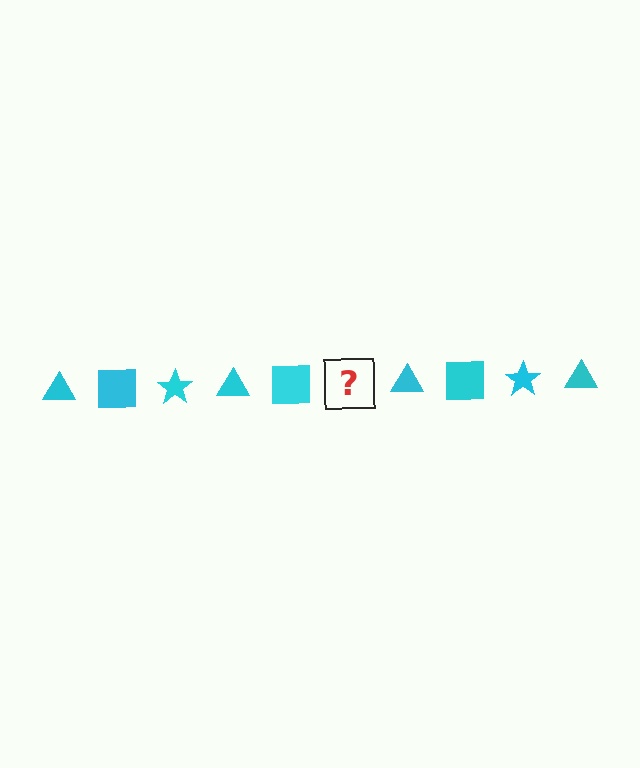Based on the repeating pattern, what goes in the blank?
The blank should be a cyan star.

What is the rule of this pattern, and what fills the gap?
The rule is that the pattern cycles through triangle, square, star shapes in cyan. The gap should be filled with a cyan star.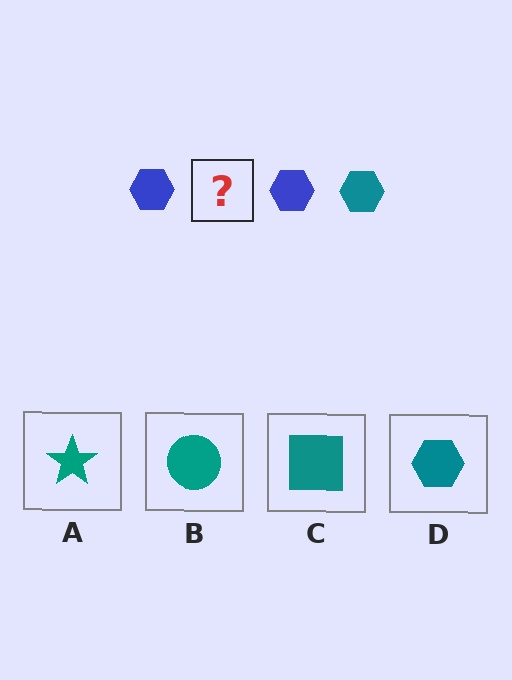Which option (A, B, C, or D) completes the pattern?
D.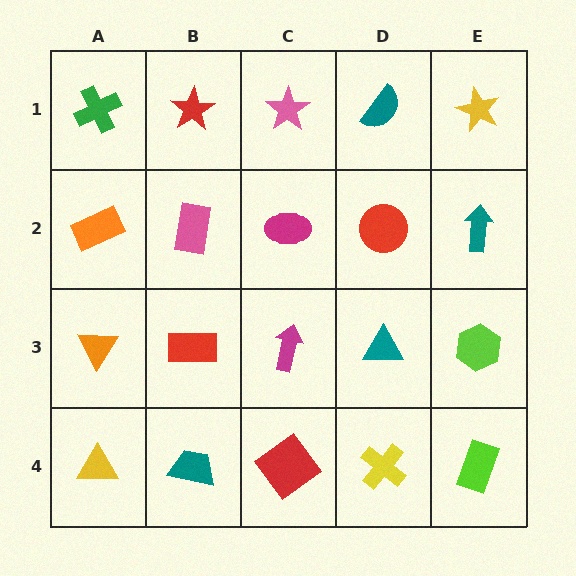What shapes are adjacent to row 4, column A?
An orange triangle (row 3, column A), a teal trapezoid (row 4, column B).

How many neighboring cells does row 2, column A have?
3.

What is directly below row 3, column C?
A red diamond.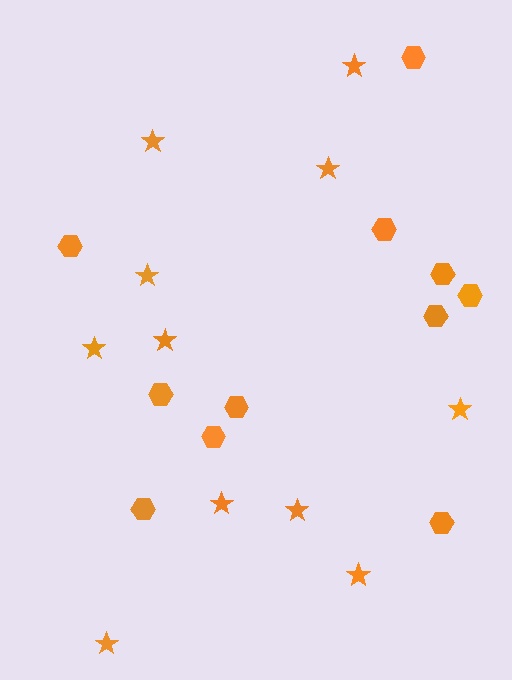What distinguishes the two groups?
There are 2 groups: one group of hexagons (11) and one group of stars (11).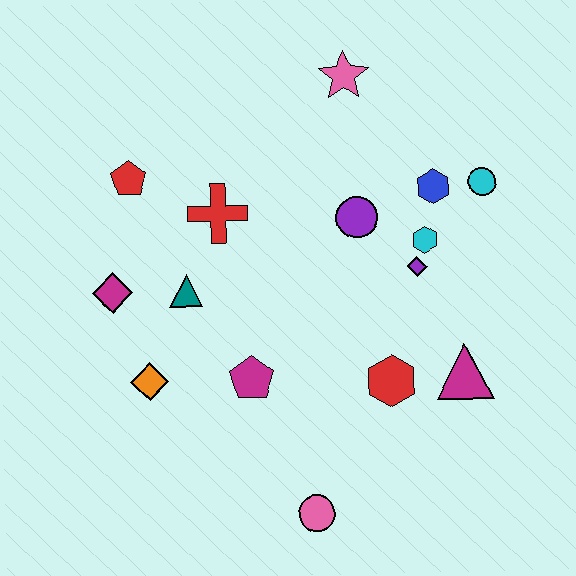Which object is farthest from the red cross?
The pink circle is farthest from the red cross.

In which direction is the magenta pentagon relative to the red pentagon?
The magenta pentagon is below the red pentagon.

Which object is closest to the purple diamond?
The cyan hexagon is closest to the purple diamond.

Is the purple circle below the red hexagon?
No